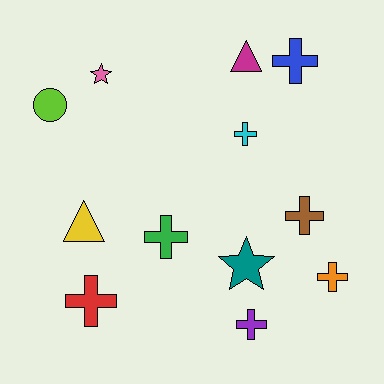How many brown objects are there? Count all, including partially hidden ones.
There is 1 brown object.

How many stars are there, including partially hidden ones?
There are 2 stars.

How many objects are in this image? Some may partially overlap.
There are 12 objects.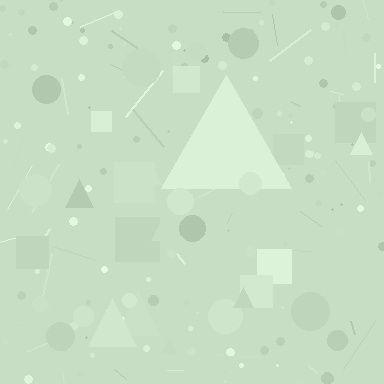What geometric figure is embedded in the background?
A triangle is embedded in the background.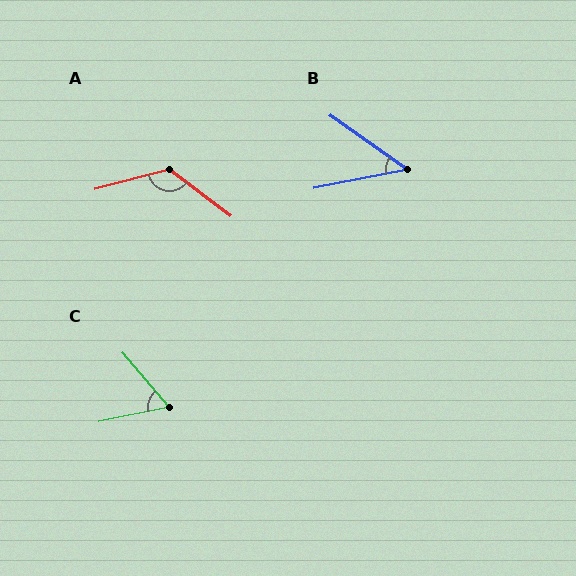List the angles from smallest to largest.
B (46°), C (61°), A (128°).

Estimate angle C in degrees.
Approximately 61 degrees.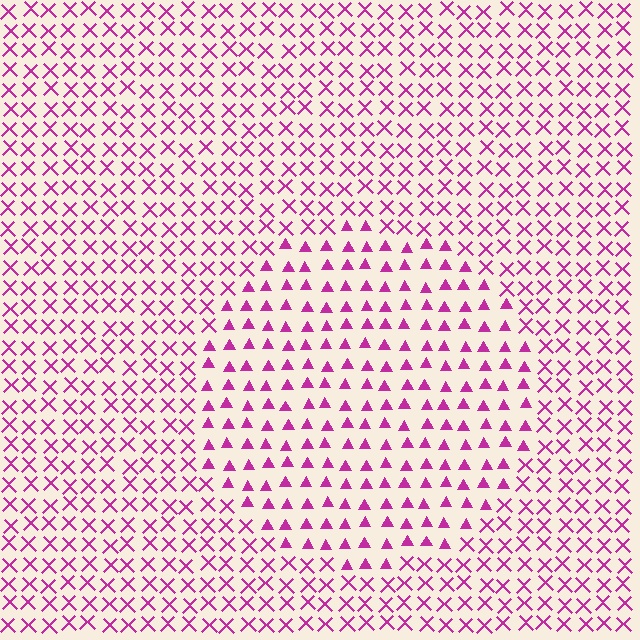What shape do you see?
I see a circle.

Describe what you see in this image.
The image is filled with small magenta elements arranged in a uniform grid. A circle-shaped region contains triangles, while the surrounding area contains X marks. The boundary is defined purely by the change in element shape.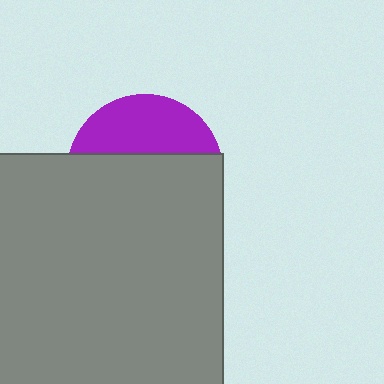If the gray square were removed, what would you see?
You would see the complete purple circle.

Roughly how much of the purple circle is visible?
A small part of it is visible (roughly 35%).